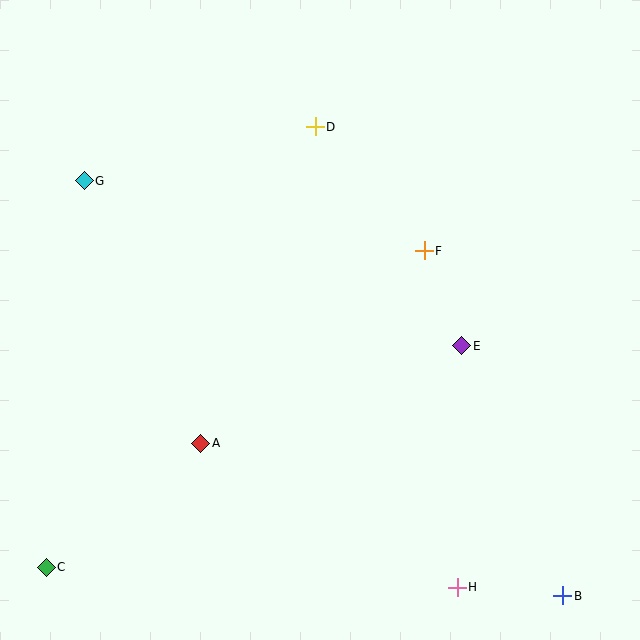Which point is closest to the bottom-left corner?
Point C is closest to the bottom-left corner.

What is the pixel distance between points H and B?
The distance between H and B is 106 pixels.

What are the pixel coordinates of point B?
Point B is at (563, 596).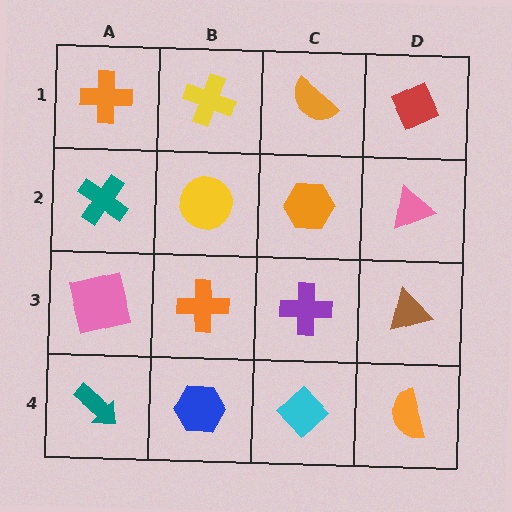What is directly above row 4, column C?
A purple cross.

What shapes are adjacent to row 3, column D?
A pink triangle (row 2, column D), an orange semicircle (row 4, column D), a purple cross (row 3, column C).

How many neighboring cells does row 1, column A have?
2.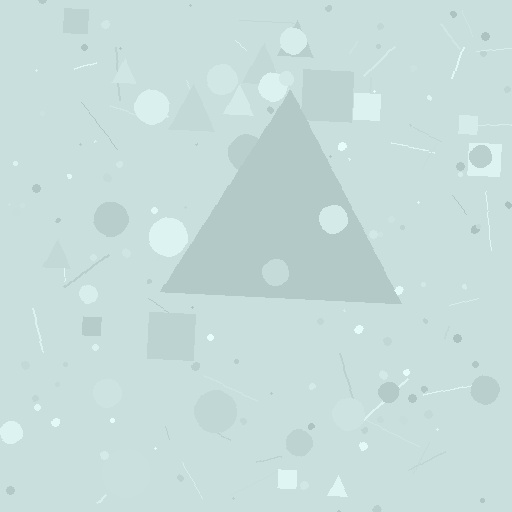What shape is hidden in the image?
A triangle is hidden in the image.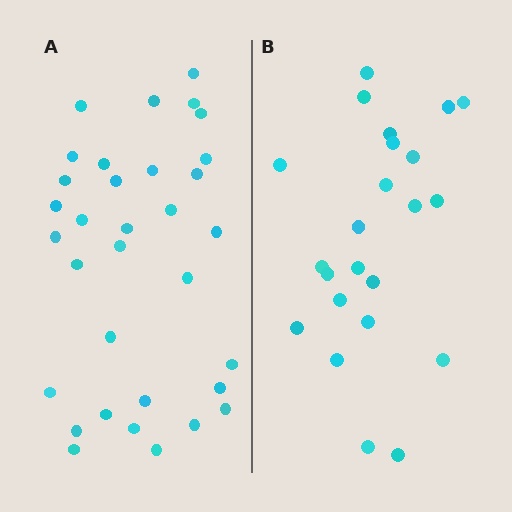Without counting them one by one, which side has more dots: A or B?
Region A (the left region) has more dots.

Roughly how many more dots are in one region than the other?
Region A has roughly 10 or so more dots than region B.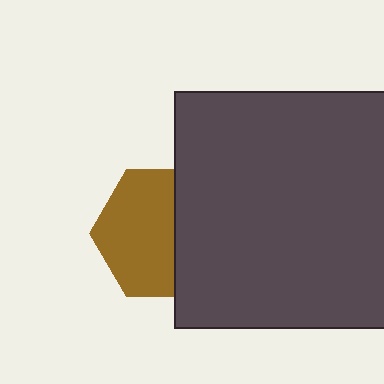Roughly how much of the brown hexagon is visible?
About half of it is visible (roughly 59%).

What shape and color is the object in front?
The object in front is a dark gray square.